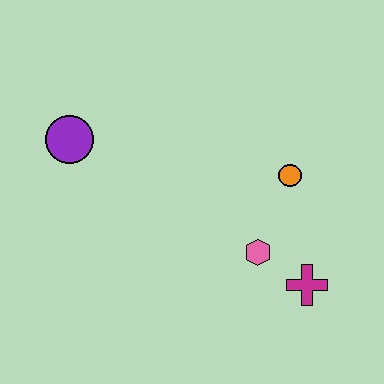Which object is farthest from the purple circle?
The magenta cross is farthest from the purple circle.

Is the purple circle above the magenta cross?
Yes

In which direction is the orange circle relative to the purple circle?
The orange circle is to the right of the purple circle.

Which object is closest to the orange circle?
The pink hexagon is closest to the orange circle.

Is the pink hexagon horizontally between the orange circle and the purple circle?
Yes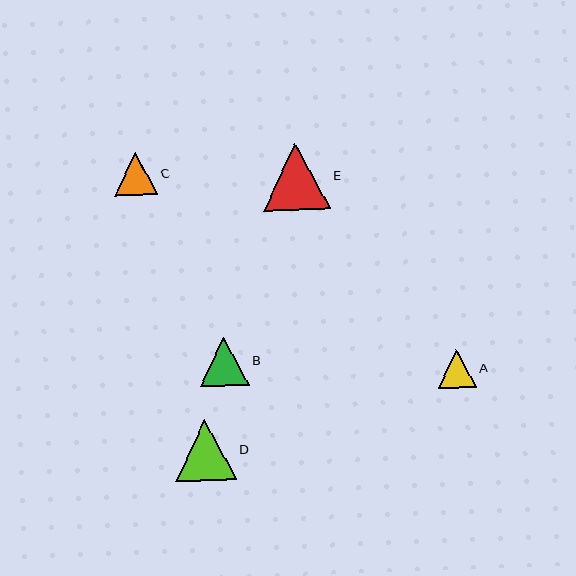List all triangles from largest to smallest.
From largest to smallest: E, D, B, C, A.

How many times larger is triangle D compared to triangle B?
Triangle D is approximately 1.3 times the size of triangle B.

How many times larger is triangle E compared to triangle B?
Triangle E is approximately 1.4 times the size of triangle B.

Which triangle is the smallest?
Triangle A is the smallest with a size of approximately 38 pixels.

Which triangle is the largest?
Triangle E is the largest with a size of approximately 67 pixels.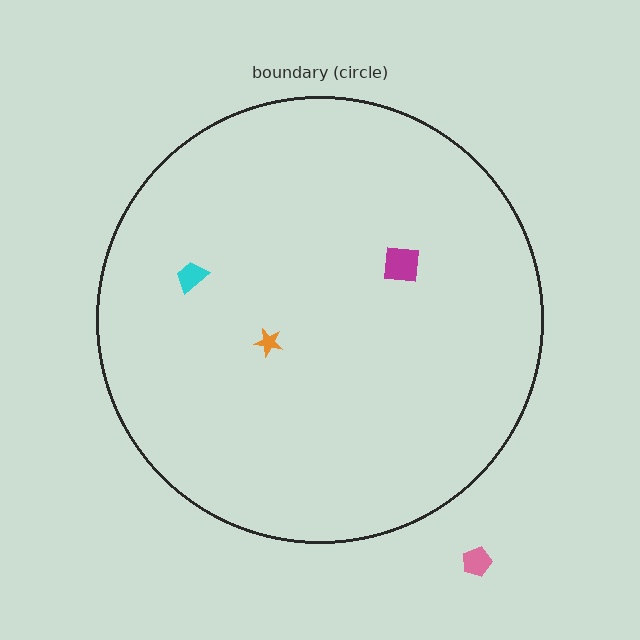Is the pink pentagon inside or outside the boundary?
Outside.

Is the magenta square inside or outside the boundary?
Inside.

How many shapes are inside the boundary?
3 inside, 1 outside.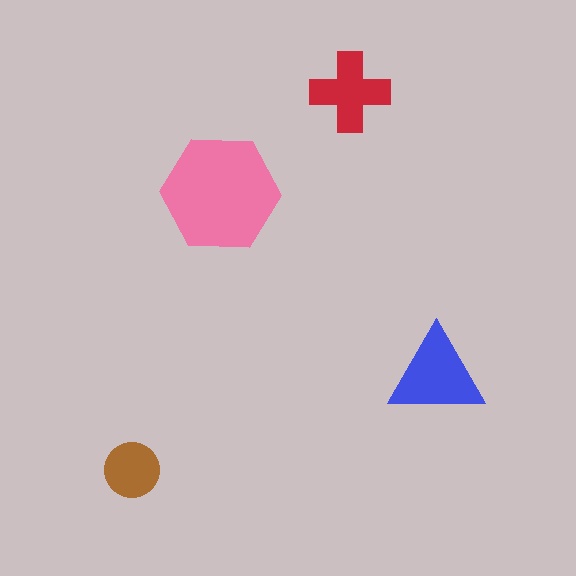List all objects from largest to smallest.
The pink hexagon, the blue triangle, the red cross, the brown circle.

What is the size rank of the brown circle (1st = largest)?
4th.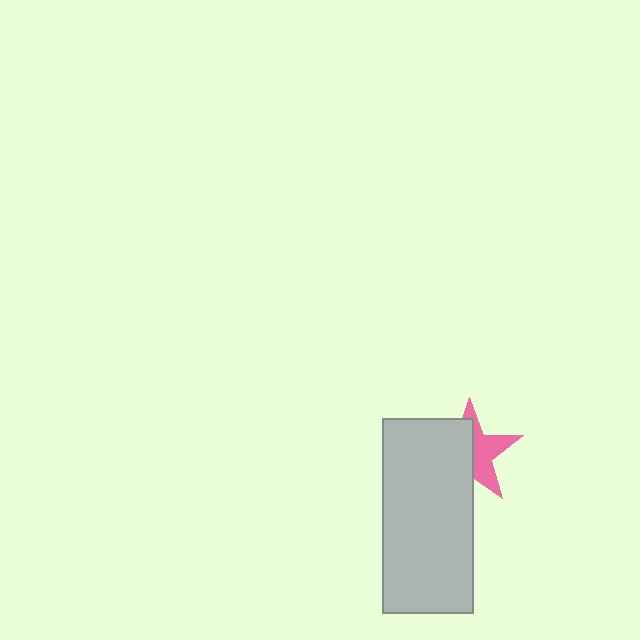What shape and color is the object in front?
The object in front is a light gray rectangle.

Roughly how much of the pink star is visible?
About half of it is visible (roughly 46%).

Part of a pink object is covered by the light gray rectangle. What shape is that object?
It is a star.